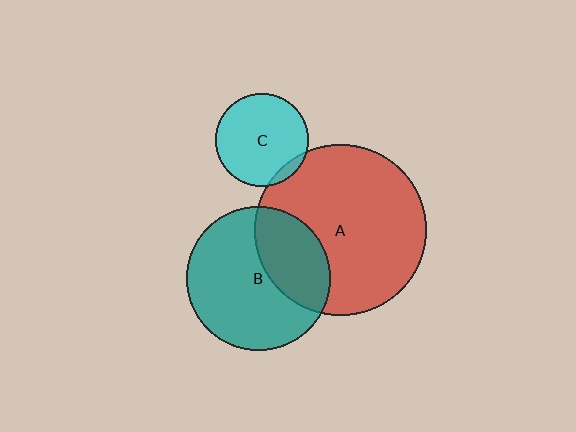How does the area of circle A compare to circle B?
Approximately 1.4 times.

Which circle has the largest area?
Circle A (red).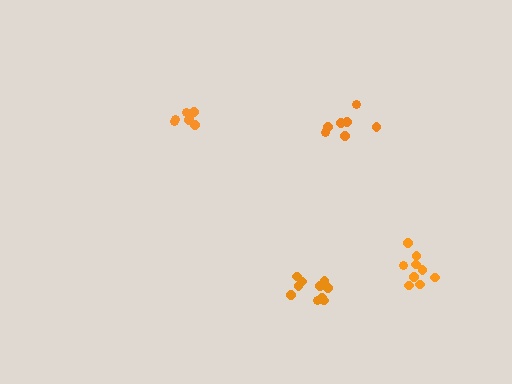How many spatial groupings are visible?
There are 4 spatial groupings.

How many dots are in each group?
Group 1: 7 dots, Group 2: 9 dots, Group 3: 10 dots, Group 4: 7 dots (33 total).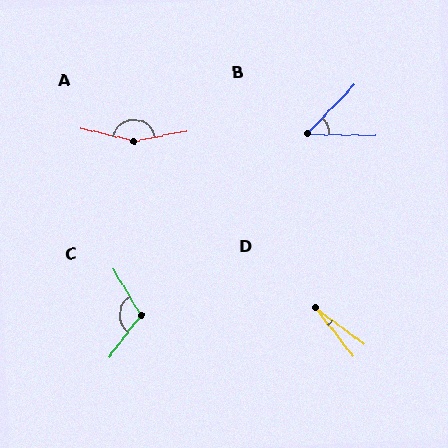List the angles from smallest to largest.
D (15°), B (47°), C (112°), A (156°).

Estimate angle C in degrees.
Approximately 112 degrees.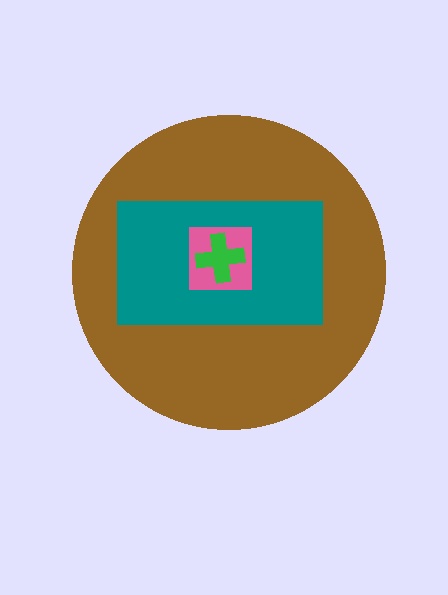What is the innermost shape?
The green cross.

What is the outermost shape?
The brown circle.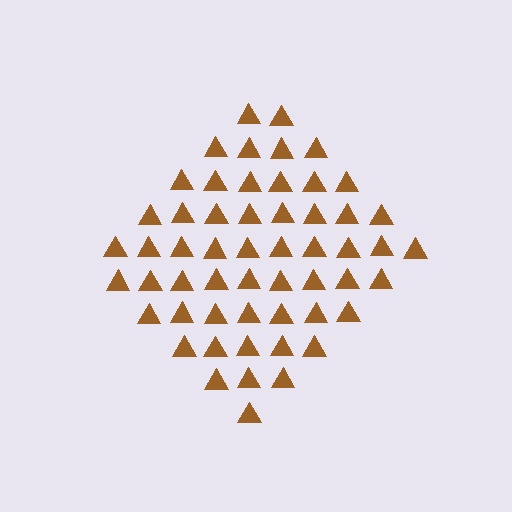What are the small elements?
The small elements are triangles.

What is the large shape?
The large shape is a diamond.